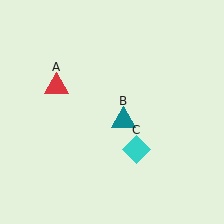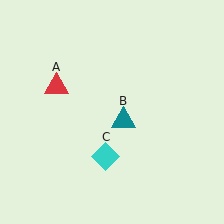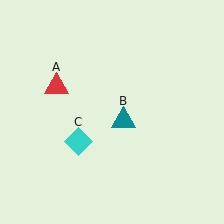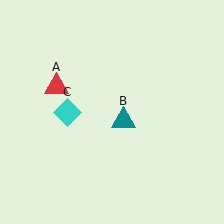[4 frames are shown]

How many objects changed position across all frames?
1 object changed position: cyan diamond (object C).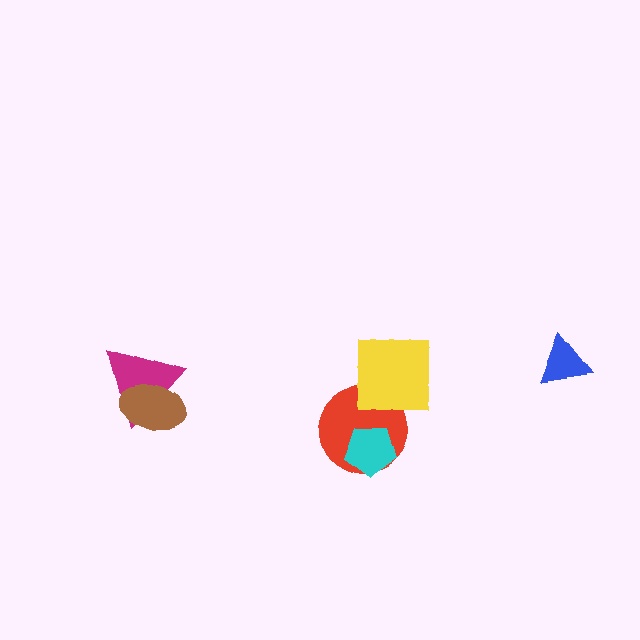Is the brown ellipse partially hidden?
No, no other shape covers it.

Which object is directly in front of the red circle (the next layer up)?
The cyan pentagon is directly in front of the red circle.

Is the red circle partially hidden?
Yes, it is partially covered by another shape.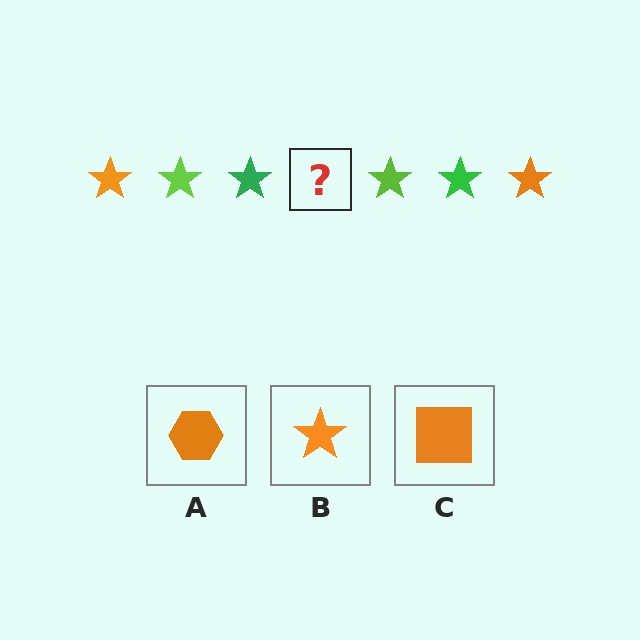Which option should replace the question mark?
Option B.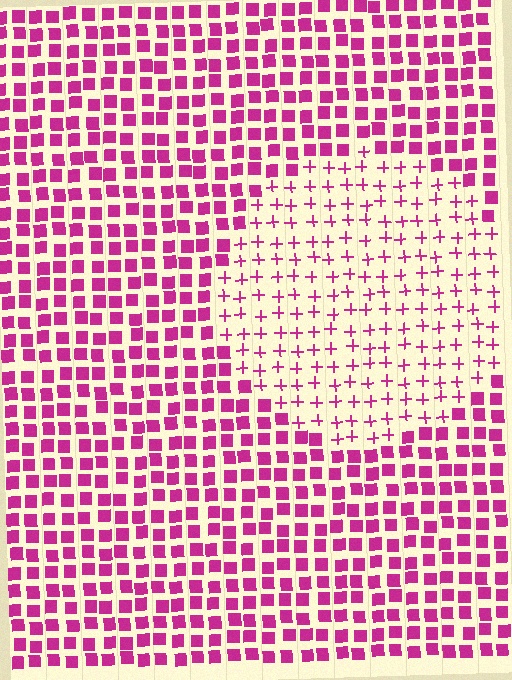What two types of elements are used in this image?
The image uses plus signs inside the circle region and squares outside it.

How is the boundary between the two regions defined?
The boundary is defined by a change in element shape: plus signs inside vs. squares outside. All elements share the same color and spacing.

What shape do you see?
I see a circle.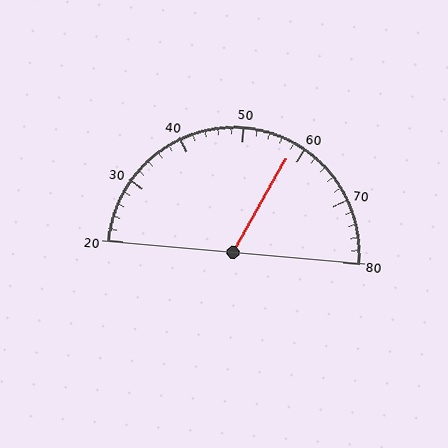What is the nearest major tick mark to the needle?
The nearest major tick mark is 60.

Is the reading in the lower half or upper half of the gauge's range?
The reading is in the upper half of the range (20 to 80).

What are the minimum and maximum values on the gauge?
The gauge ranges from 20 to 80.